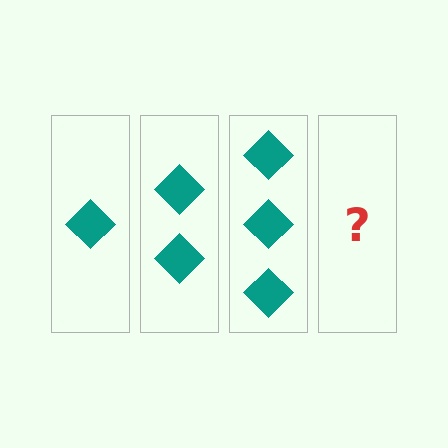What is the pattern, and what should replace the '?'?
The pattern is that each step adds one more diamond. The '?' should be 4 diamonds.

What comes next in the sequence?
The next element should be 4 diamonds.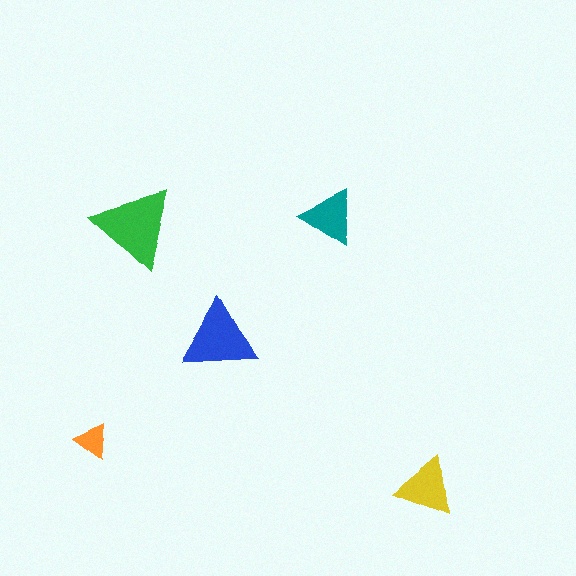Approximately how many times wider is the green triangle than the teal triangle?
About 1.5 times wider.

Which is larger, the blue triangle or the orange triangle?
The blue one.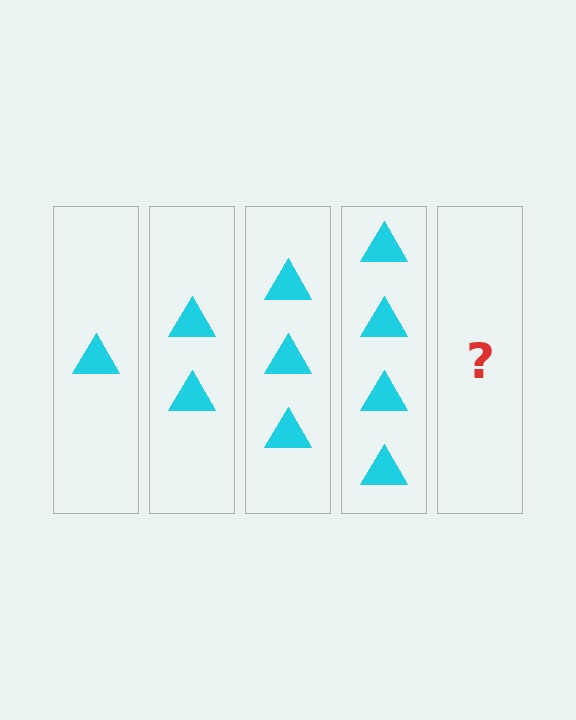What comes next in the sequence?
The next element should be 5 triangles.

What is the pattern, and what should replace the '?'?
The pattern is that each step adds one more triangle. The '?' should be 5 triangles.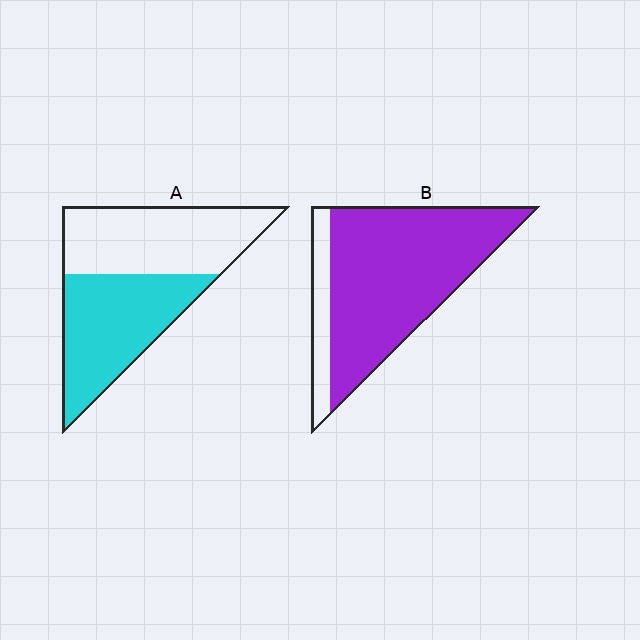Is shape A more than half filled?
Roughly half.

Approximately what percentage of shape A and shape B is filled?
A is approximately 50% and B is approximately 85%.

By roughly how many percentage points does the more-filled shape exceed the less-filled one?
By roughly 35 percentage points (B over A).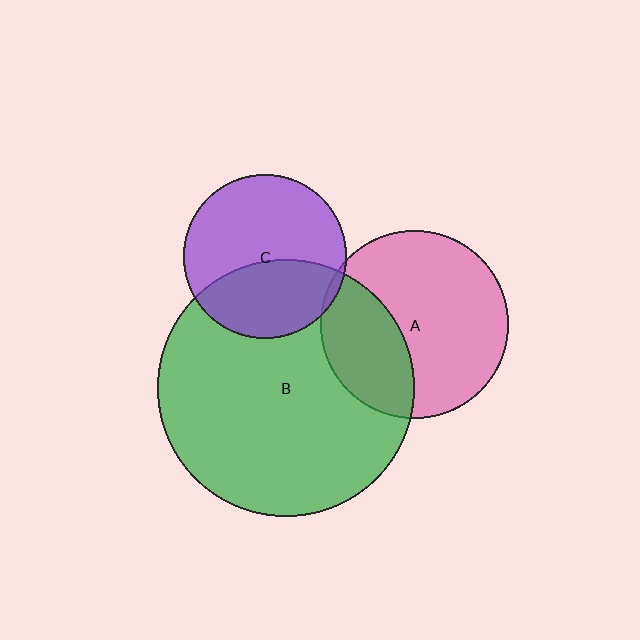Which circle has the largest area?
Circle B (green).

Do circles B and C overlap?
Yes.